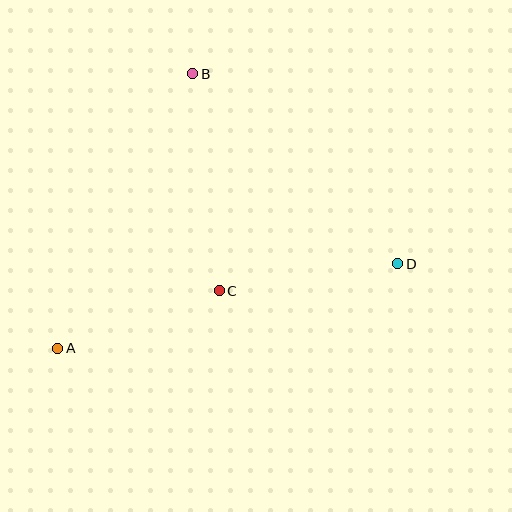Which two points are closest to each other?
Points A and C are closest to each other.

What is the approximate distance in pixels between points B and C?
The distance between B and C is approximately 219 pixels.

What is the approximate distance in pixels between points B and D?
The distance between B and D is approximately 279 pixels.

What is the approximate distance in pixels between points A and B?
The distance between A and B is approximately 306 pixels.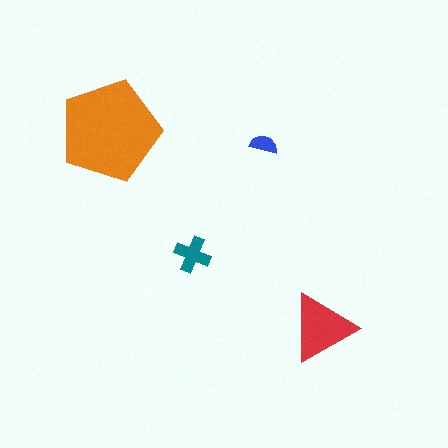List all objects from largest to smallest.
The orange pentagon, the red triangle, the teal cross, the blue semicircle.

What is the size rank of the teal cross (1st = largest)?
3rd.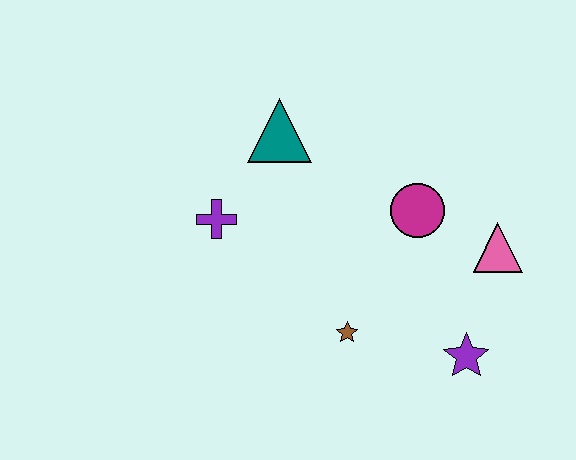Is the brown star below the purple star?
No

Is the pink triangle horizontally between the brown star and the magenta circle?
No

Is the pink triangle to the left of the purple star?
No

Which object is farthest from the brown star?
The teal triangle is farthest from the brown star.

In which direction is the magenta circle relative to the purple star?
The magenta circle is above the purple star.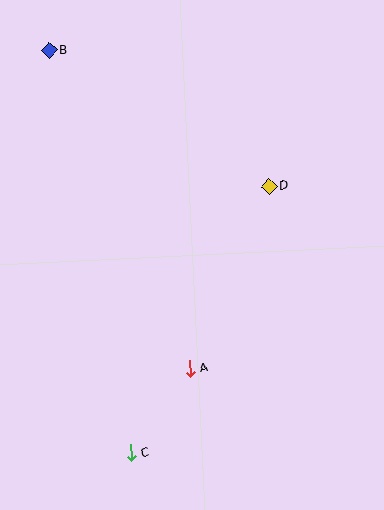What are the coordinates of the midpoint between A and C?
The midpoint between A and C is at (160, 411).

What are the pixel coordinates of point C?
Point C is at (131, 453).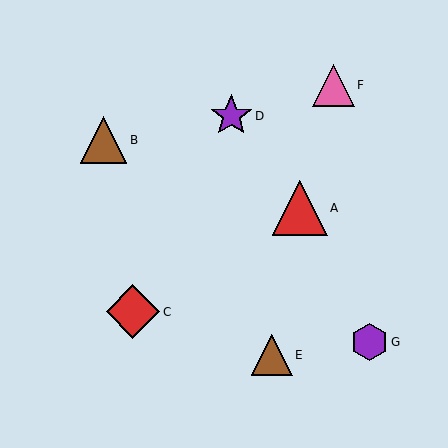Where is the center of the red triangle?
The center of the red triangle is at (300, 208).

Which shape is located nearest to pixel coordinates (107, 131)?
The brown triangle (labeled B) at (103, 140) is nearest to that location.